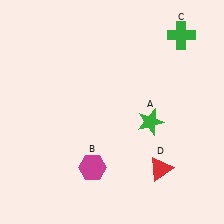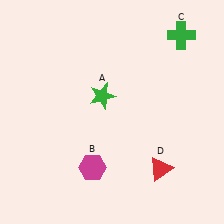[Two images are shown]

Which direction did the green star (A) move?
The green star (A) moved left.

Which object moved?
The green star (A) moved left.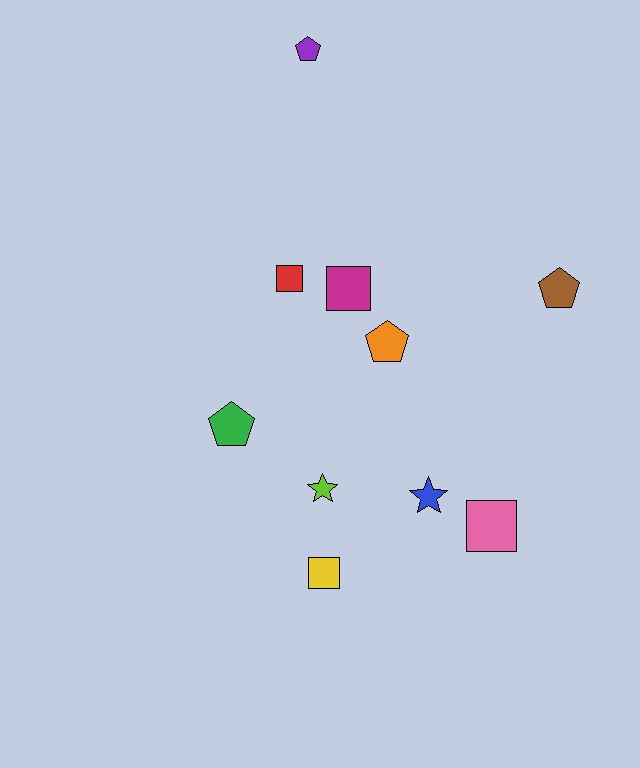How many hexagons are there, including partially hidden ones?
There are no hexagons.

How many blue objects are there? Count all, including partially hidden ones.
There is 1 blue object.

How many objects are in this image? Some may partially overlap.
There are 10 objects.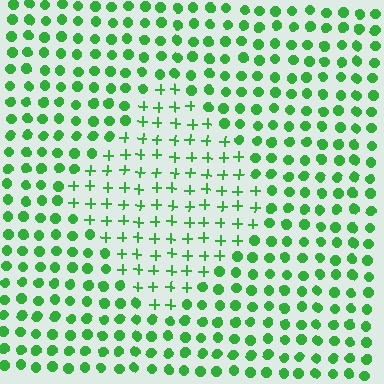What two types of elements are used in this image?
The image uses plus signs inside the diamond region and circles outside it.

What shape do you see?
I see a diamond.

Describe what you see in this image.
The image is filled with small green elements arranged in a uniform grid. A diamond-shaped region contains plus signs, while the surrounding area contains circles. The boundary is defined purely by the change in element shape.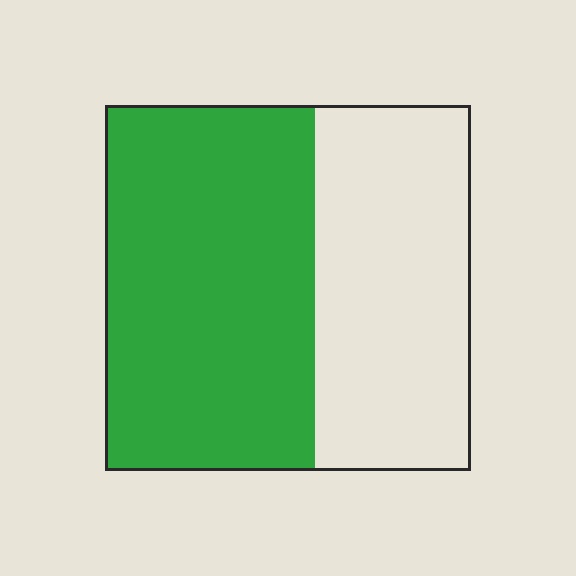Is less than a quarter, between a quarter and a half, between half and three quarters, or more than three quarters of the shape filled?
Between half and three quarters.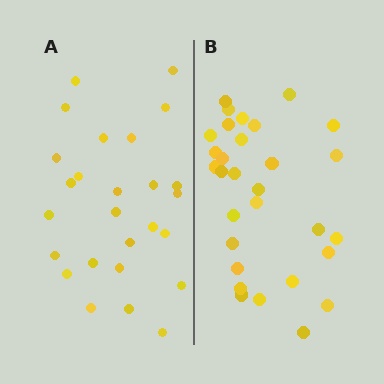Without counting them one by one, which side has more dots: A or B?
Region B (the right region) has more dots.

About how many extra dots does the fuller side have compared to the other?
Region B has about 4 more dots than region A.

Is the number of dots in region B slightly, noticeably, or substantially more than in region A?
Region B has only slightly more — the two regions are fairly close. The ratio is roughly 1.2 to 1.